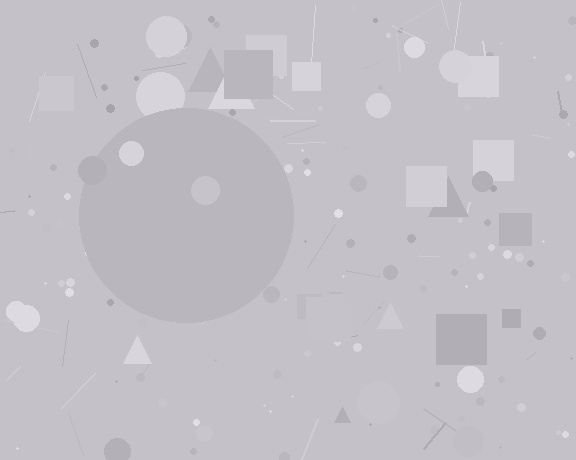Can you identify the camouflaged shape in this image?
The camouflaged shape is a circle.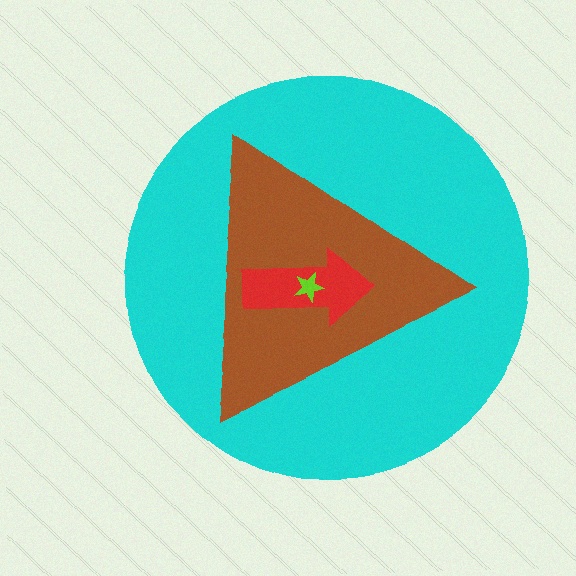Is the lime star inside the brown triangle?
Yes.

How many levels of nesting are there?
4.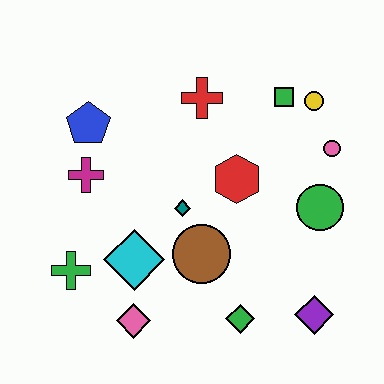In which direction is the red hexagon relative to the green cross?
The red hexagon is to the right of the green cross.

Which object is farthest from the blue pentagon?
The purple diamond is farthest from the blue pentagon.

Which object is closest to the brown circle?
The teal diamond is closest to the brown circle.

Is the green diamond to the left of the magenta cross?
No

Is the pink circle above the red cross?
No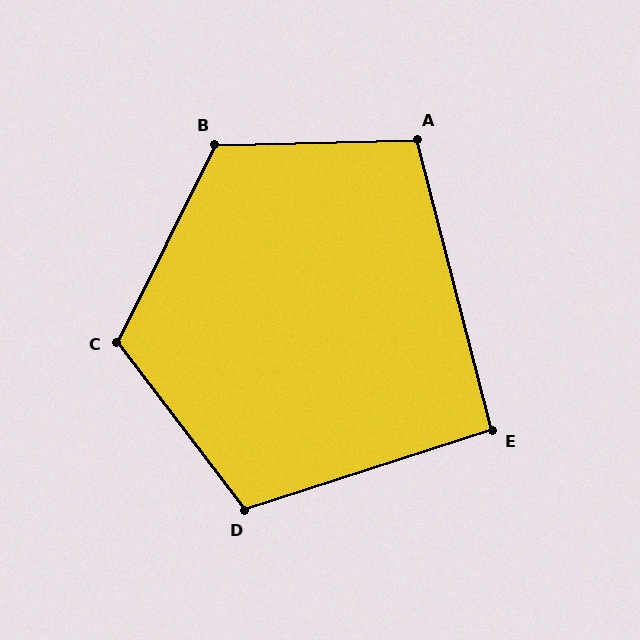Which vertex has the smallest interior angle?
E, at approximately 93 degrees.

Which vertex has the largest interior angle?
B, at approximately 118 degrees.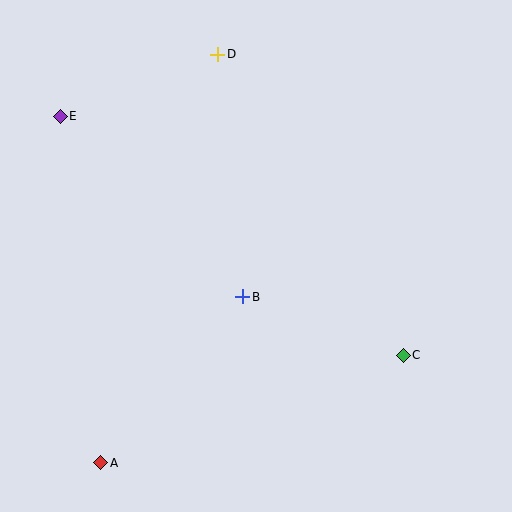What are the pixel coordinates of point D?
Point D is at (218, 54).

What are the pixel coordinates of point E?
Point E is at (60, 116).